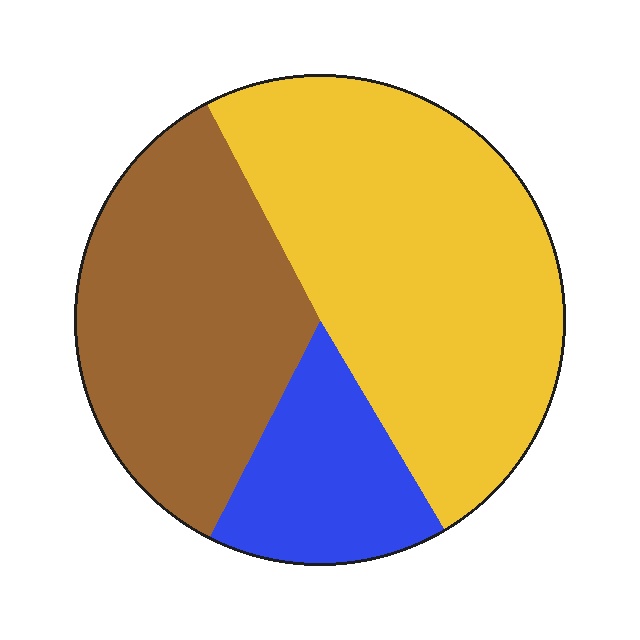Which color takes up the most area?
Yellow, at roughly 50%.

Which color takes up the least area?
Blue, at roughly 15%.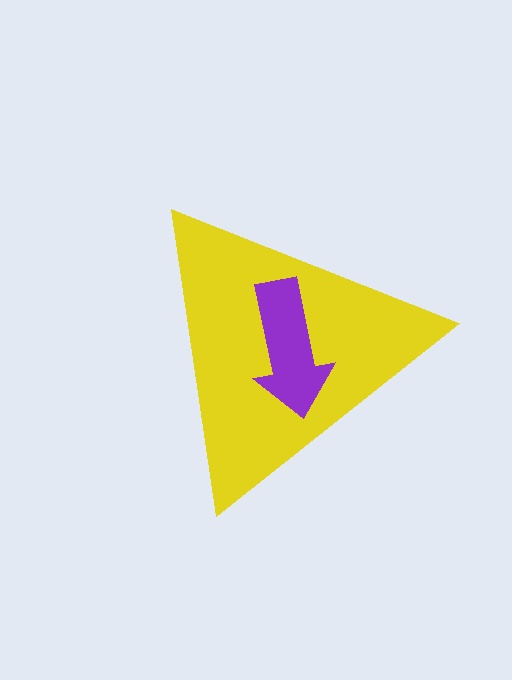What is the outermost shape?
The yellow triangle.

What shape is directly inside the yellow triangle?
The purple arrow.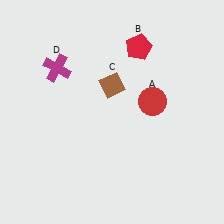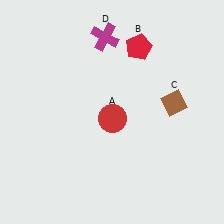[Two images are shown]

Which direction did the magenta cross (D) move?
The magenta cross (D) moved right.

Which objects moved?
The objects that moved are: the red circle (A), the brown diamond (C), the magenta cross (D).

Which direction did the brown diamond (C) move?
The brown diamond (C) moved right.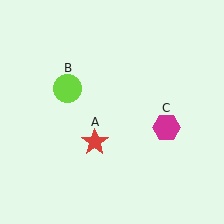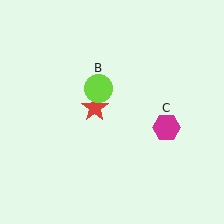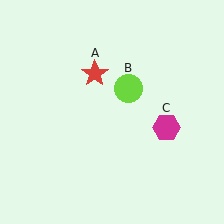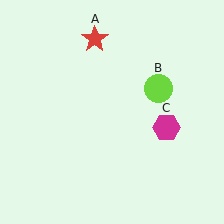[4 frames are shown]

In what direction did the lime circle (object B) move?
The lime circle (object B) moved right.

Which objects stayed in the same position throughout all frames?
Magenta hexagon (object C) remained stationary.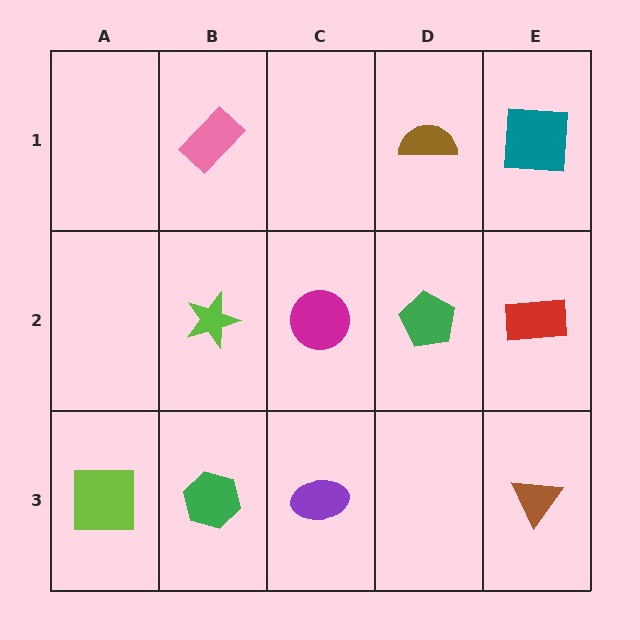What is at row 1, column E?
A teal square.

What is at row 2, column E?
A red rectangle.